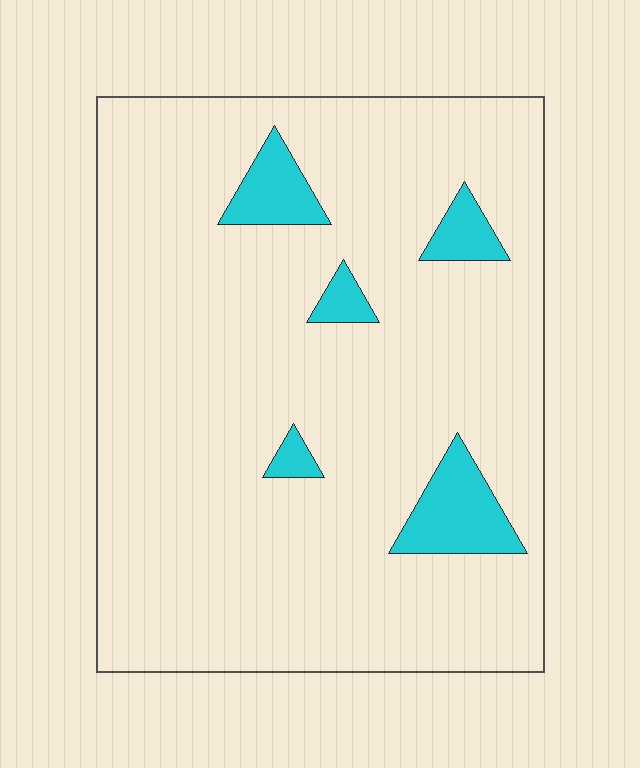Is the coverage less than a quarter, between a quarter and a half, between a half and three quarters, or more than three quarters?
Less than a quarter.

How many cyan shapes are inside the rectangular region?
5.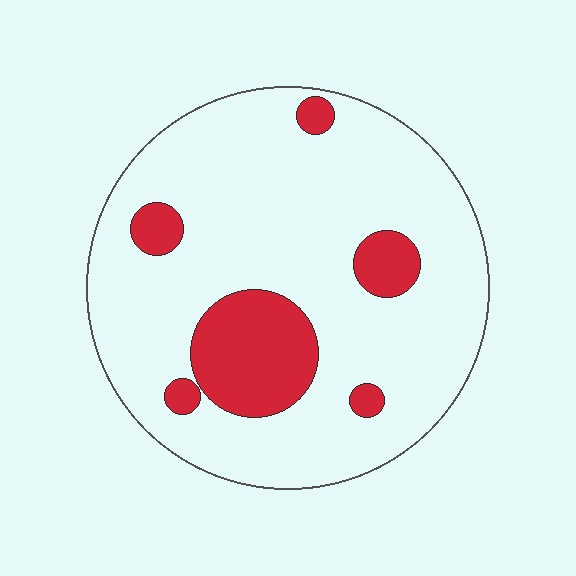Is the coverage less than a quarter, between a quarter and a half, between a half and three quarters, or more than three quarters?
Less than a quarter.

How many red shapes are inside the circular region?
6.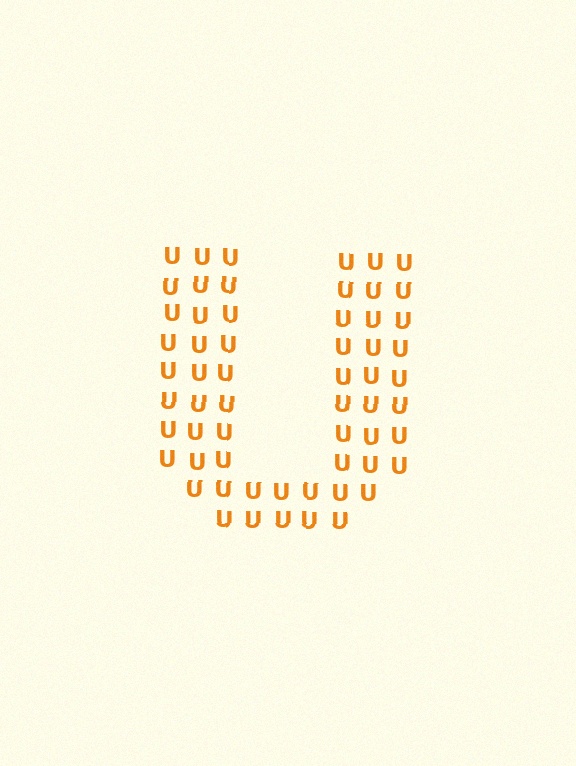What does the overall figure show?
The overall figure shows the letter U.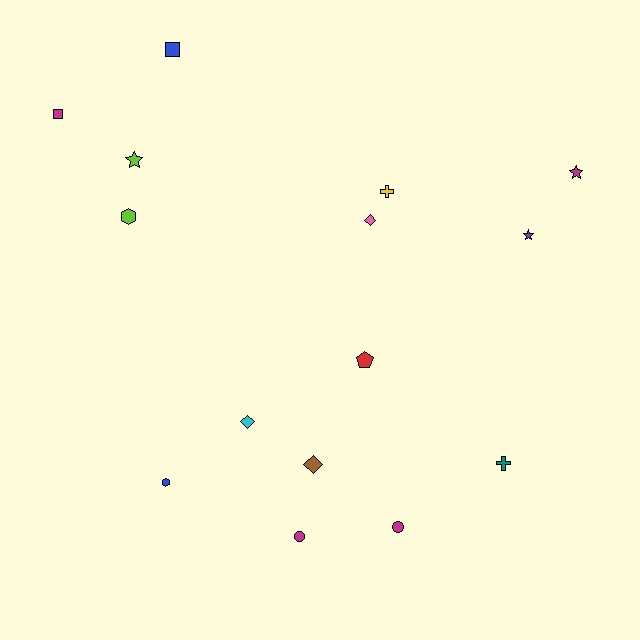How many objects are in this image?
There are 15 objects.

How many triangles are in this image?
There are no triangles.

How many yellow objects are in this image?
There is 1 yellow object.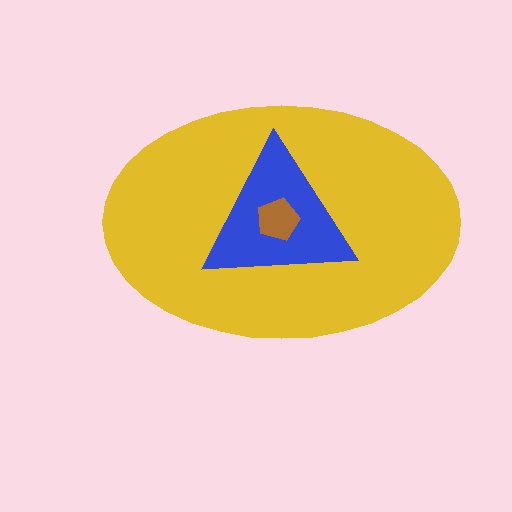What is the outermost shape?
The yellow ellipse.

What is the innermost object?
The brown pentagon.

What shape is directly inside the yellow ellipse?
The blue triangle.